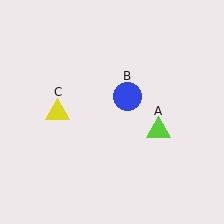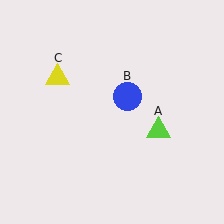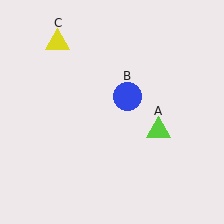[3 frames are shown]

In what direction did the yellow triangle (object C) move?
The yellow triangle (object C) moved up.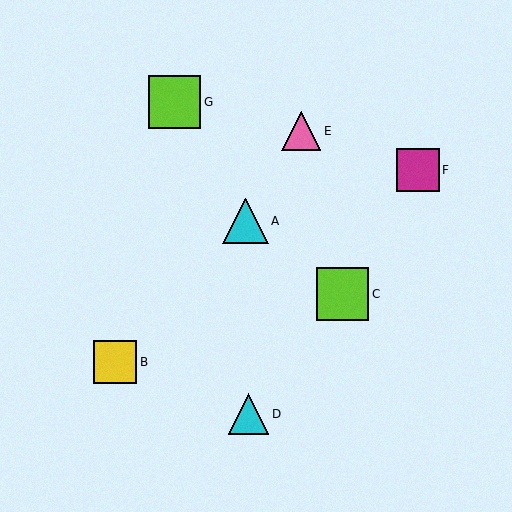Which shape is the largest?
The lime square (labeled G) is the largest.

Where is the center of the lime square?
The center of the lime square is at (175, 102).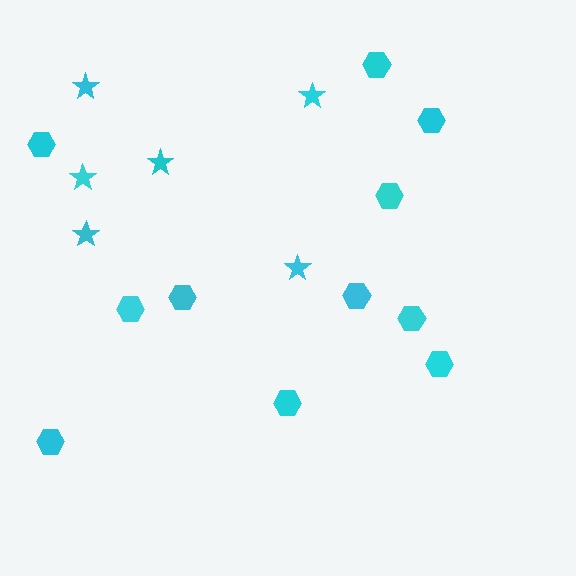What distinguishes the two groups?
There are 2 groups: one group of hexagons (11) and one group of stars (6).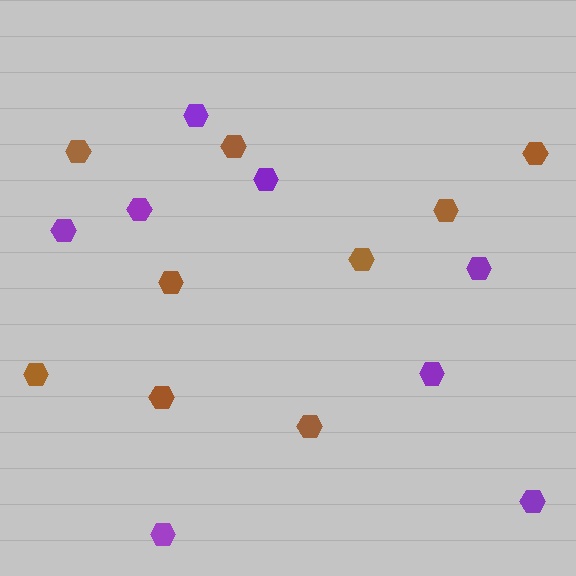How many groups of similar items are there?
There are 2 groups: one group of brown hexagons (9) and one group of purple hexagons (8).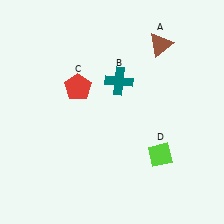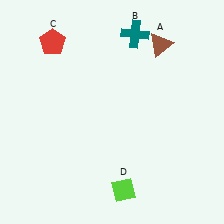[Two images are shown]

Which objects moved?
The objects that moved are: the teal cross (B), the red pentagon (C), the lime diamond (D).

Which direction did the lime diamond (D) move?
The lime diamond (D) moved left.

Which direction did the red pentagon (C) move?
The red pentagon (C) moved up.